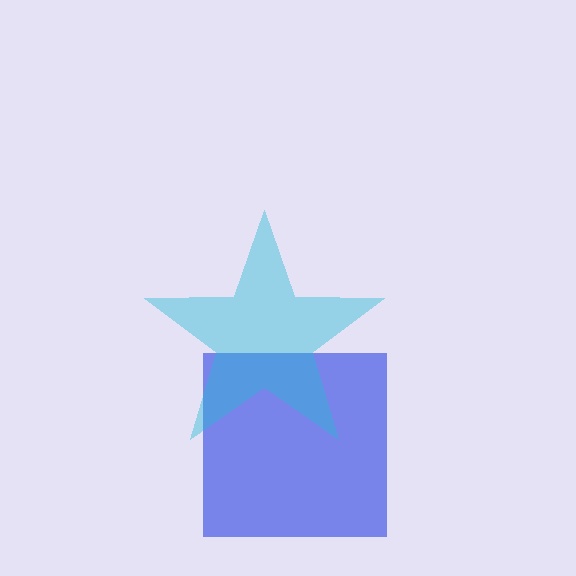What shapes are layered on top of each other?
The layered shapes are: a blue square, a cyan star.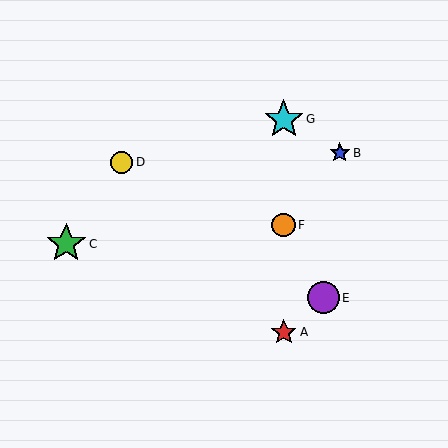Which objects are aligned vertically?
Objects A, F, G are aligned vertically.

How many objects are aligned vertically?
3 objects (A, F, G) are aligned vertically.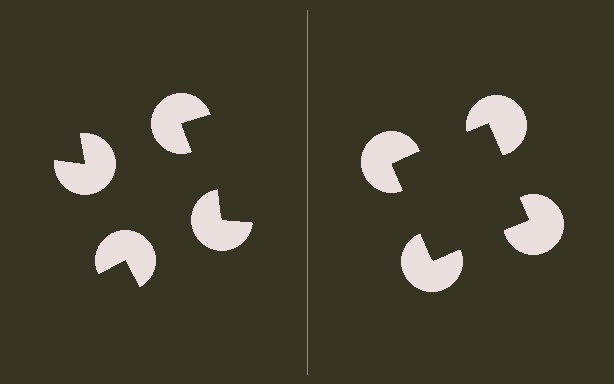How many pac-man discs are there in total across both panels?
8 — 4 on each side.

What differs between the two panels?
The pac-man discs are positioned identically on both sides; only the wedge orientations differ. On the right they align to a square; on the left they are misaligned.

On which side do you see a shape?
An illusory square appears on the right side. On the left side the wedge cuts are rotated, so no coherent shape forms.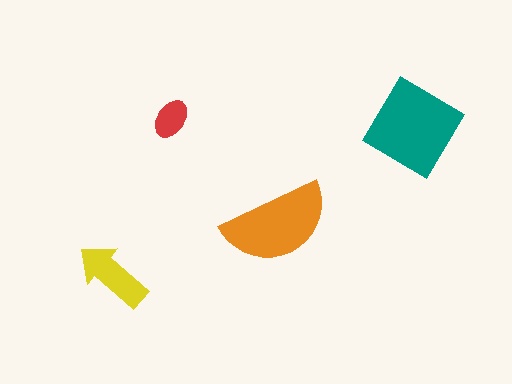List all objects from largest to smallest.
The teal diamond, the orange semicircle, the yellow arrow, the red ellipse.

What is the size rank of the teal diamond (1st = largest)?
1st.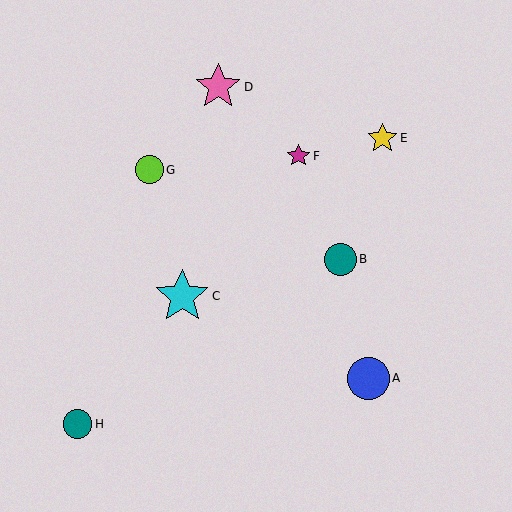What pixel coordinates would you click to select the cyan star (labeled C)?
Click at (182, 296) to select the cyan star C.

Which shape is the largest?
The cyan star (labeled C) is the largest.